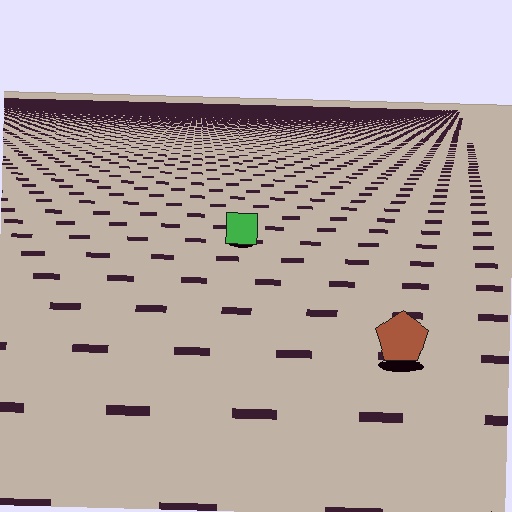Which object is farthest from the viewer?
The green square is farthest from the viewer. It appears smaller and the ground texture around it is denser.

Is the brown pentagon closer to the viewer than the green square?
Yes. The brown pentagon is closer — you can tell from the texture gradient: the ground texture is coarser near it.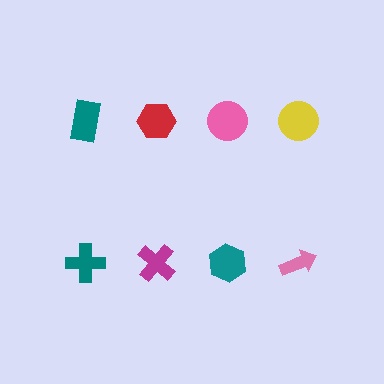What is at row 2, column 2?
A magenta cross.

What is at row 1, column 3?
A pink circle.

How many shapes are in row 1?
4 shapes.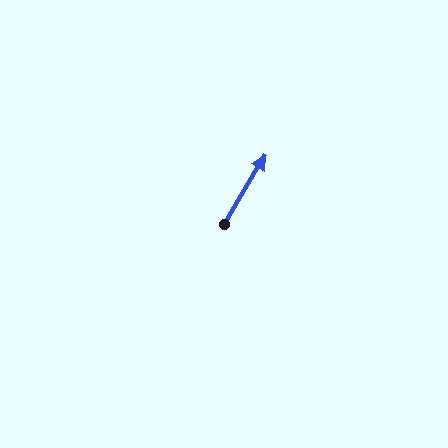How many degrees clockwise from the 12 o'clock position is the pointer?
Approximately 31 degrees.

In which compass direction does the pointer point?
Northeast.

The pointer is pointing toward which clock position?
Roughly 1 o'clock.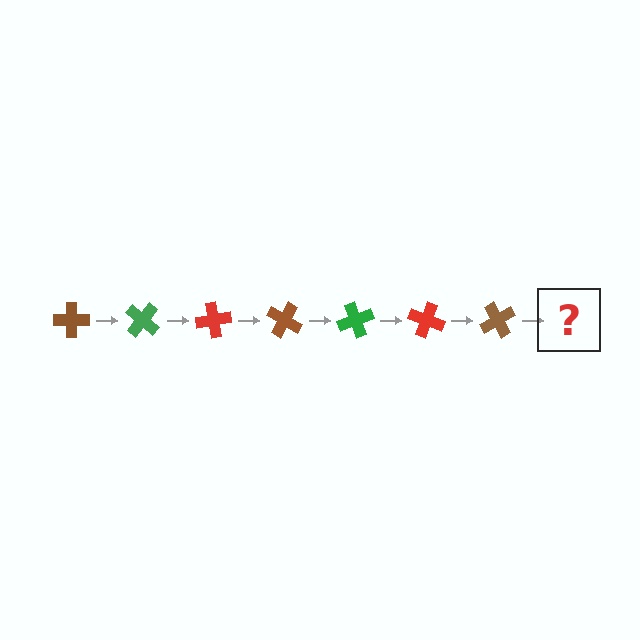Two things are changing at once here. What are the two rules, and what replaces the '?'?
The two rules are that it rotates 40 degrees each step and the color cycles through brown, green, and red. The '?' should be a green cross, rotated 280 degrees from the start.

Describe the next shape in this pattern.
It should be a green cross, rotated 280 degrees from the start.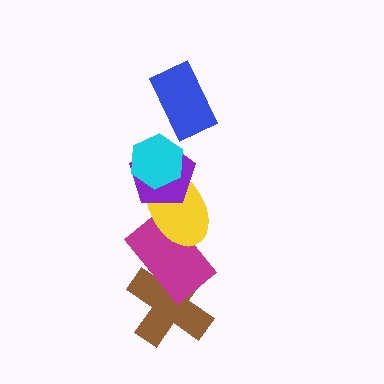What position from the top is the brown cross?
The brown cross is 6th from the top.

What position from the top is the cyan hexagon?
The cyan hexagon is 2nd from the top.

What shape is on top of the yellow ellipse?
The purple pentagon is on top of the yellow ellipse.